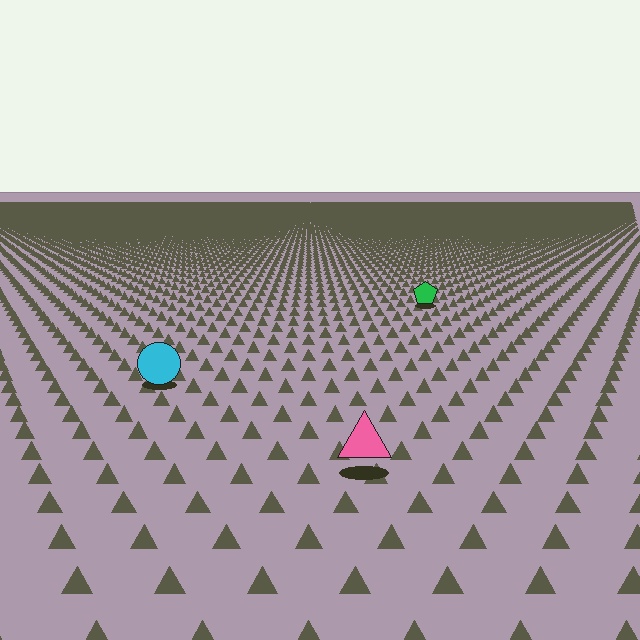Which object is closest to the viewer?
The pink triangle is closest. The texture marks near it are larger and more spread out.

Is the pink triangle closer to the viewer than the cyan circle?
Yes. The pink triangle is closer — you can tell from the texture gradient: the ground texture is coarser near it.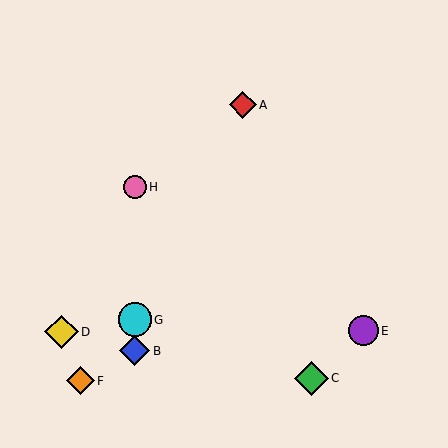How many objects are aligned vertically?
3 objects (B, G, H) are aligned vertically.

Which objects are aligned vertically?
Objects B, G, H are aligned vertically.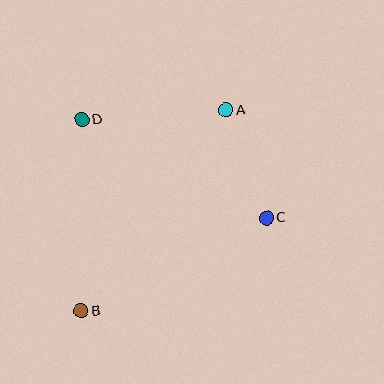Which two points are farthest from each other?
Points A and B are farthest from each other.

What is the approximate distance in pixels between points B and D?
The distance between B and D is approximately 191 pixels.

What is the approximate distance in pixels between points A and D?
The distance between A and D is approximately 144 pixels.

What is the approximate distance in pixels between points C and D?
The distance between C and D is approximately 209 pixels.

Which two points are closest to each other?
Points A and C are closest to each other.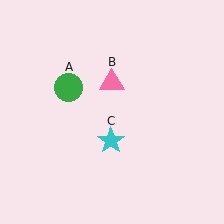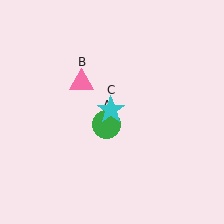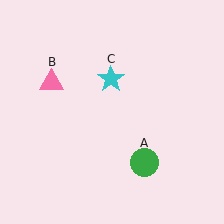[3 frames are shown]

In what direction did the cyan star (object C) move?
The cyan star (object C) moved up.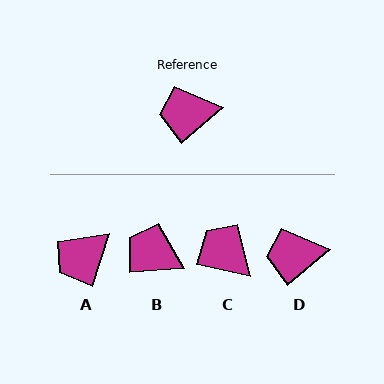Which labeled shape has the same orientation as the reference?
D.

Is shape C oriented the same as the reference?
No, it is off by about 52 degrees.